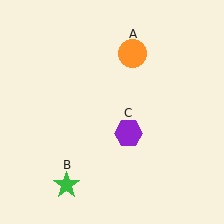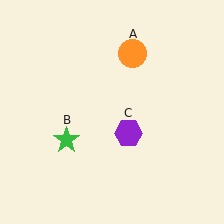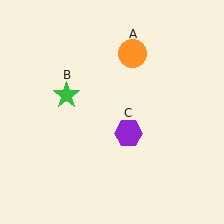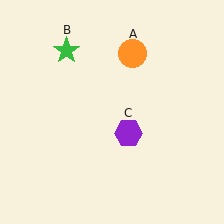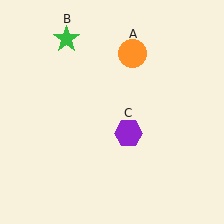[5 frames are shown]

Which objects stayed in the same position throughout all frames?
Orange circle (object A) and purple hexagon (object C) remained stationary.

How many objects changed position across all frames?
1 object changed position: green star (object B).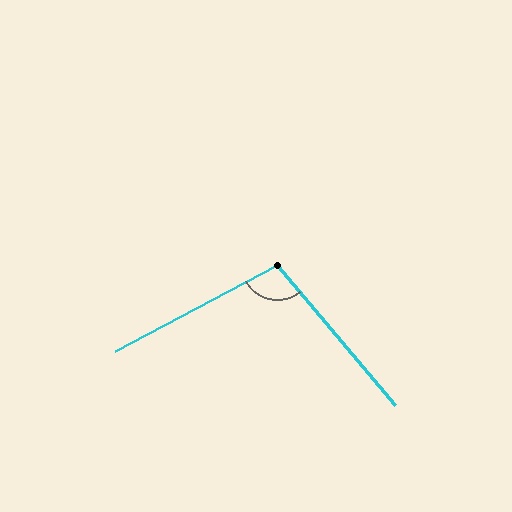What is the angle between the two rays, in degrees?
Approximately 102 degrees.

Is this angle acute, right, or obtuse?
It is obtuse.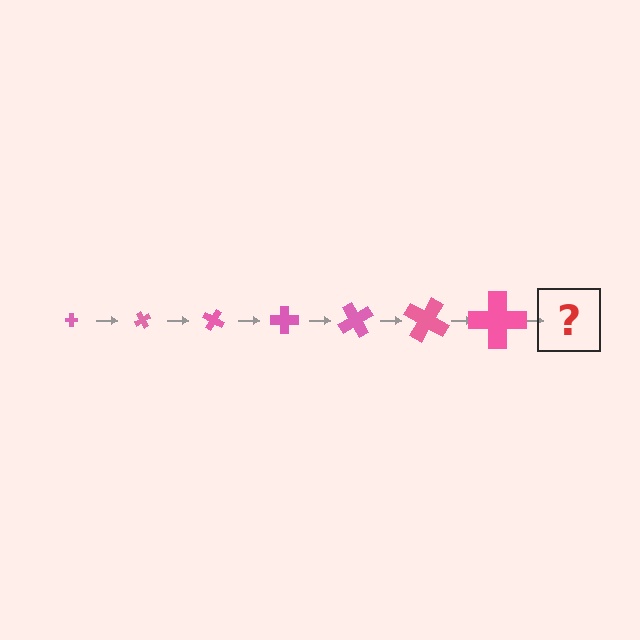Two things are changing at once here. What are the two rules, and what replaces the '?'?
The two rules are that the cross grows larger each step and it rotates 60 degrees each step. The '?' should be a cross, larger than the previous one and rotated 420 degrees from the start.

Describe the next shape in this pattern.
It should be a cross, larger than the previous one and rotated 420 degrees from the start.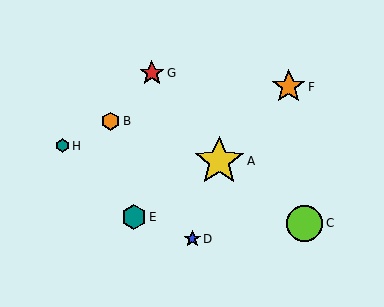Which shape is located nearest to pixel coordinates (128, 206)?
The teal hexagon (labeled E) at (134, 217) is nearest to that location.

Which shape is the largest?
The yellow star (labeled A) is the largest.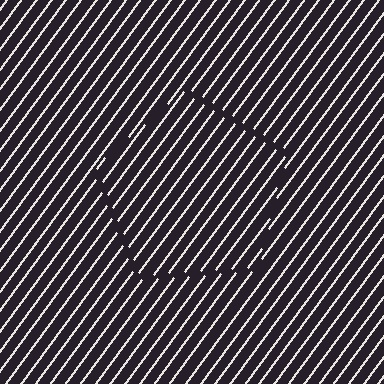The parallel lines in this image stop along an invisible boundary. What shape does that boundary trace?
An illusory pentagon. The interior of the shape contains the same grating, shifted by half a period — the contour is defined by the phase discontinuity where line-ends from the inner and outer gratings abut.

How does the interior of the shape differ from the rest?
The interior of the shape contains the same grating, shifted by half a period — the contour is defined by the phase discontinuity where line-ends from the inner and outer gratings abut.